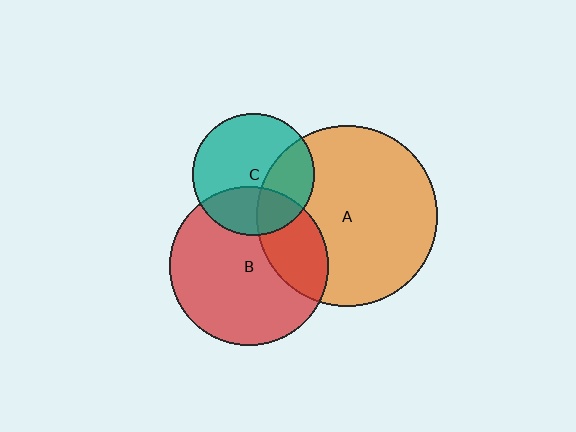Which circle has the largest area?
Circle A (orange).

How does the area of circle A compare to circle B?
Approximately 1.3 times.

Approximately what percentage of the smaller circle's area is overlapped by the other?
Approximately 30%.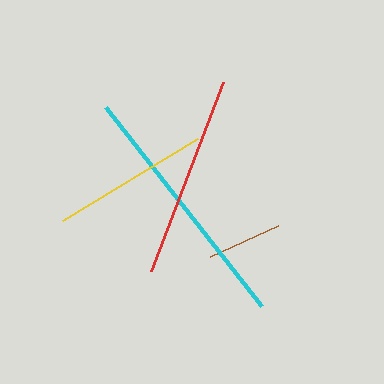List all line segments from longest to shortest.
From longest to shortest: cyan, red, yellow, brown.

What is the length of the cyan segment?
The cyan segment is approximately 253 pixels long.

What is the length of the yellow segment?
The yellow segment is approximately 158 pixels long.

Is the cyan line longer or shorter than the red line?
The cyan line is longer than the red line.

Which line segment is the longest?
The cyan line is the longest at approximately 253 pixels.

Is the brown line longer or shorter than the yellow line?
The yellow line is longer than the brown line.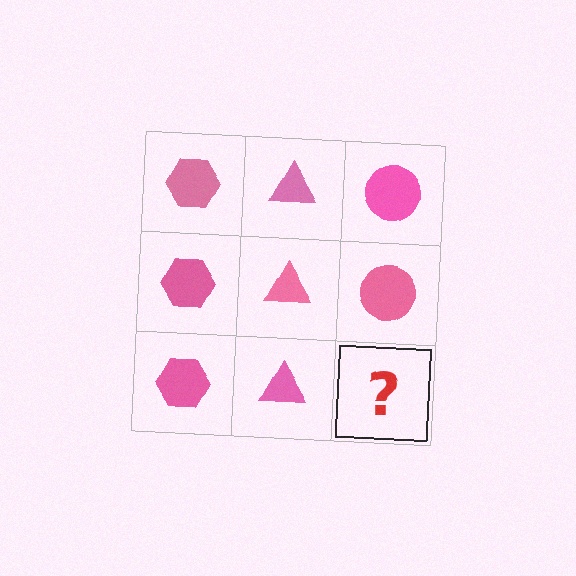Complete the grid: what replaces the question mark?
The question mark should be replaced with a pink circle.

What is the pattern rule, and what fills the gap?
The rule is that each column has a consistent shape. The gap should be filled with a pink circle.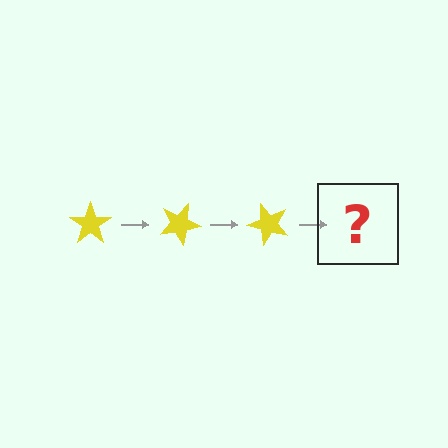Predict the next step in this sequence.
The next step is a yellow star rotated 75 degrees.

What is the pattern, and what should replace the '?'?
The pattern is that the star rotates 25 degrees each step. The '?' should be a yellow star rotated 75 degrees.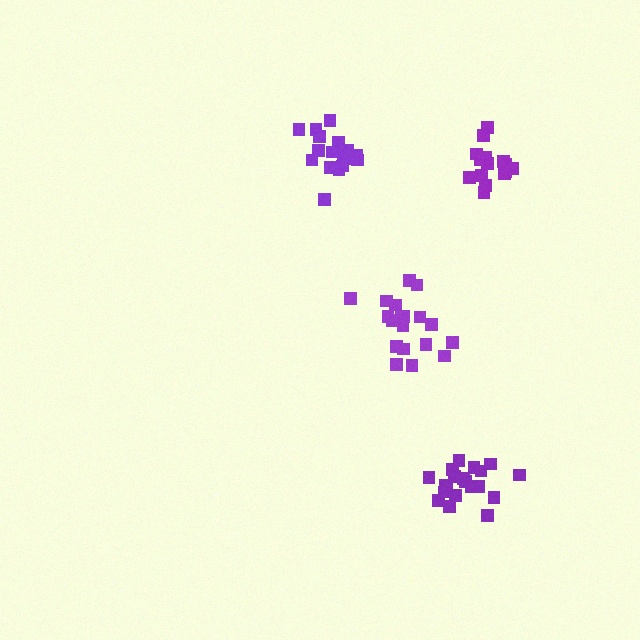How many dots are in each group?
Group 1: 17 dots, Group 2: 19 dots, Group 3: 20 dots, Group 4: 15 dots (71 total).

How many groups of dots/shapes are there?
There are 4 groups.